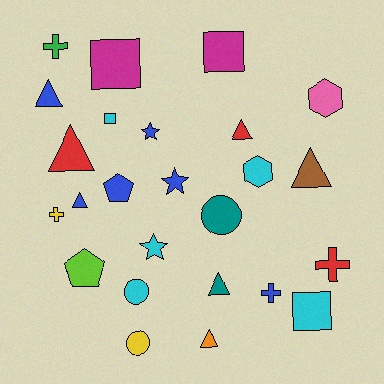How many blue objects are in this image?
There are 6 blue objects.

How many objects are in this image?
There are 25 objects.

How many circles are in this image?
There are 3 circles.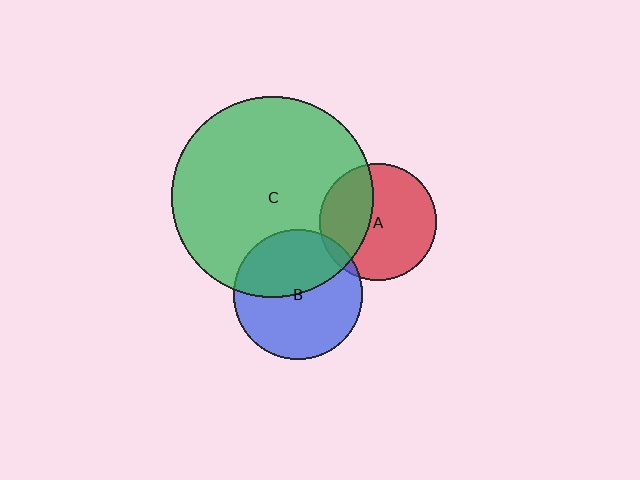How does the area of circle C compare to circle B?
Approximately 2.4 times.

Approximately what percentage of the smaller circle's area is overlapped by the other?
Approximately 35%.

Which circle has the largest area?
Circle C (green).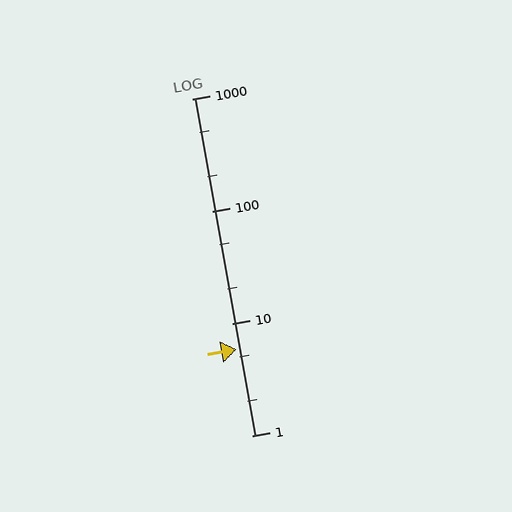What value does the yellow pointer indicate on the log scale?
The pointer indicates approximately 5.8.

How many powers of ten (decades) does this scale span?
The scale spans 3 decades, from 1 to 1000.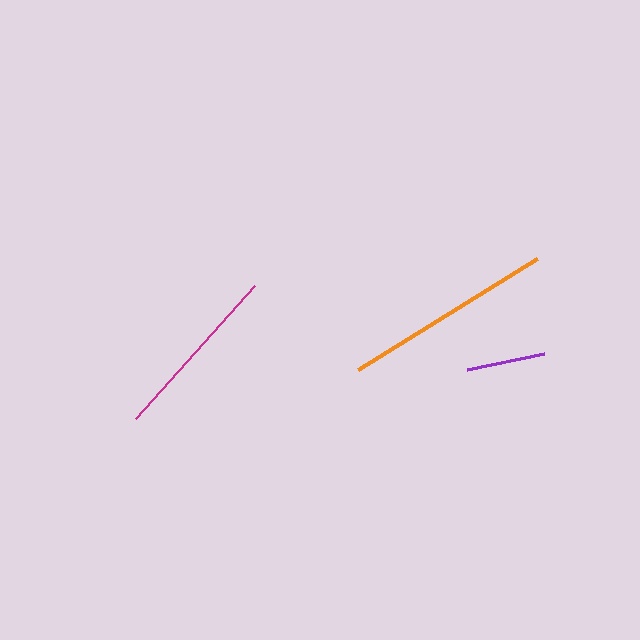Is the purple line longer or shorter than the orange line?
The orange line is longer than the purple line.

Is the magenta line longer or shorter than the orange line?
The orange line is longer than the magenta line.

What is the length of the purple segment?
The purple segment is approximately 78 pixels long.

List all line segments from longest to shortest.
From longest to shortest: orange, magenta, purple.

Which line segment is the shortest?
The purple line is the shortest at approximately 78 pixels.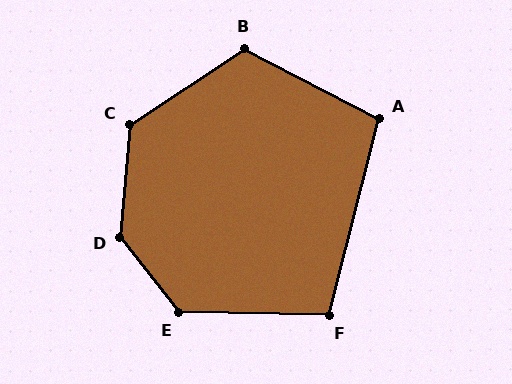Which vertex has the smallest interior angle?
A, at approximately 103 degrees.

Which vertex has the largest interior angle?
D, at approximately 137 degrees.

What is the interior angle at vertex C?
Approximately 128 degrees (obtuse).